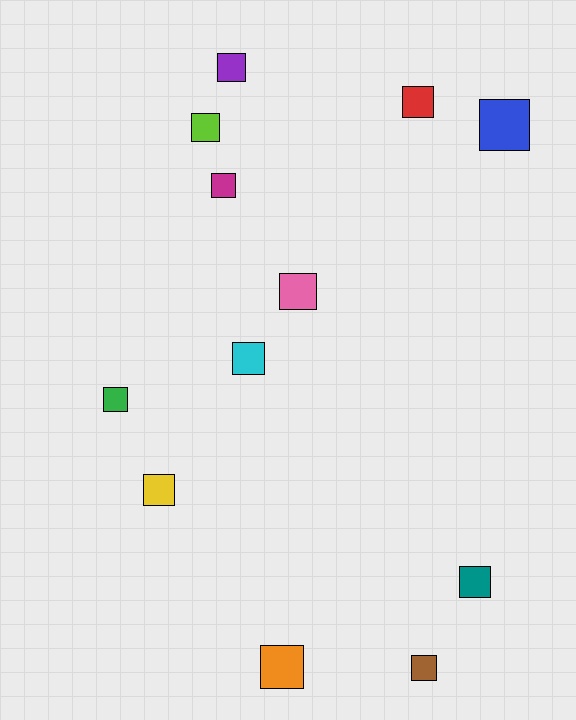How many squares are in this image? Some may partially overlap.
There are 12 squares.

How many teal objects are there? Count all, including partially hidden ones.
There is 1 teal object.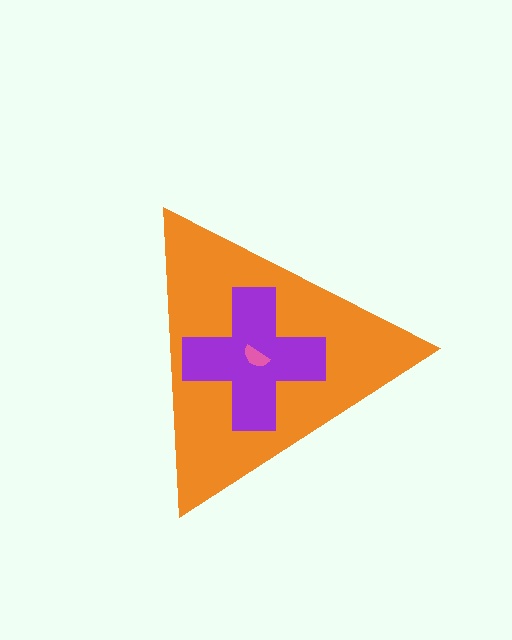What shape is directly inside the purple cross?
The pink semicircle.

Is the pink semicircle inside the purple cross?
Yes.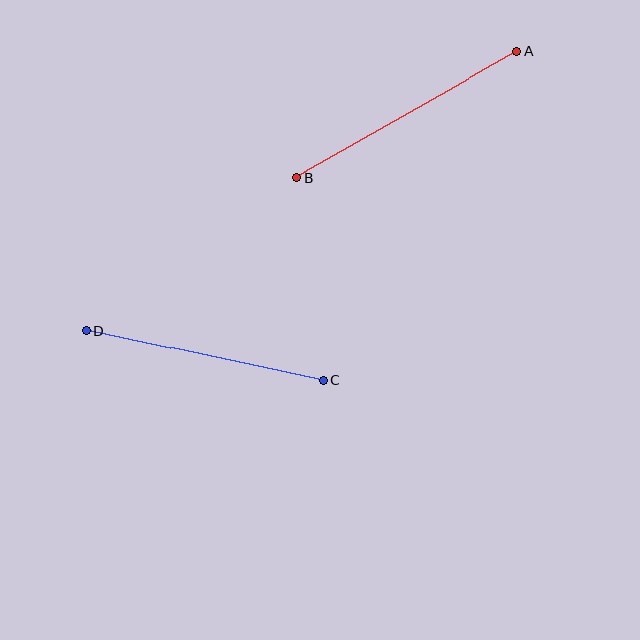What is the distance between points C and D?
The distance is approximately 242 pixels.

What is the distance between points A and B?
The distance is approximately 254 pixels.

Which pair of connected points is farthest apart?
Points A and B are farthest apart.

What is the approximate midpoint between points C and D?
The midpoint is at approximately (205, 355) pixels.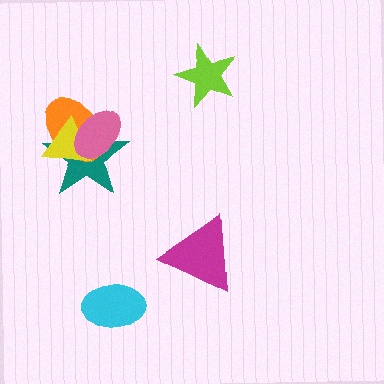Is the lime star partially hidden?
No, no other shape covers it.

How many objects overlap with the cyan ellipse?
0 objects overlap with the cyan ellipse.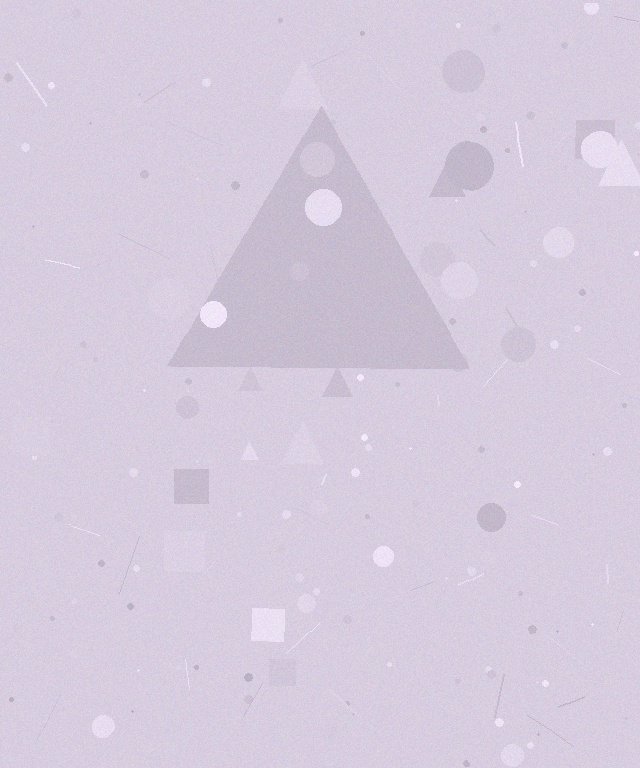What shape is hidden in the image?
A triangle is hidden in the image.